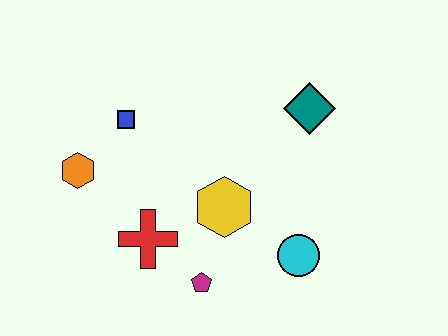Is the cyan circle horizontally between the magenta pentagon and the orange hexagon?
No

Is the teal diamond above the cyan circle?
Yes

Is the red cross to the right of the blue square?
Yes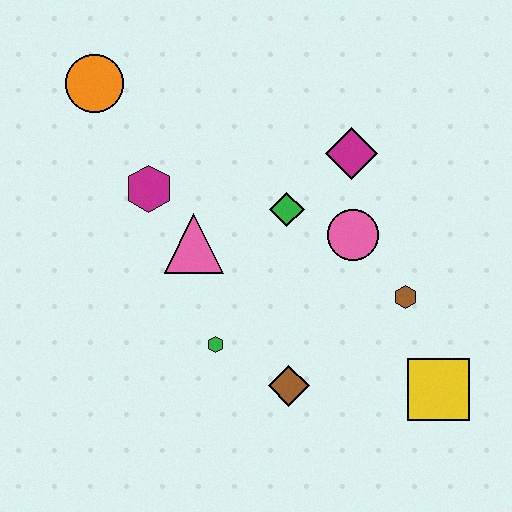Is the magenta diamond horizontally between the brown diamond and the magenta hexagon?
No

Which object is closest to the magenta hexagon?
The pink triangle is closest to the magenta hexagon.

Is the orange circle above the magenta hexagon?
Yes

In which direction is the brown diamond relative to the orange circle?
The brown diamond is below the orange circle.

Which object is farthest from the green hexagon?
The orange circle is farthest from the green hexagon.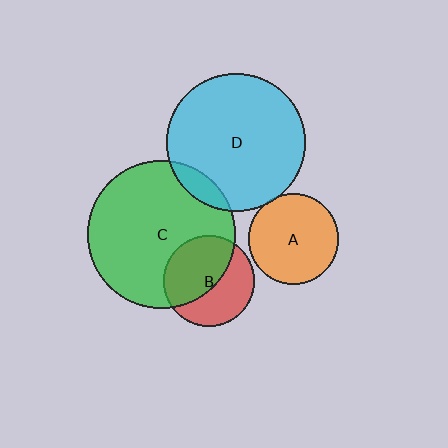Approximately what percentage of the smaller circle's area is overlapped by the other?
Approximately 5%.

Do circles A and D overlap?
Yes.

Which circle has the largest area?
Circle C (green).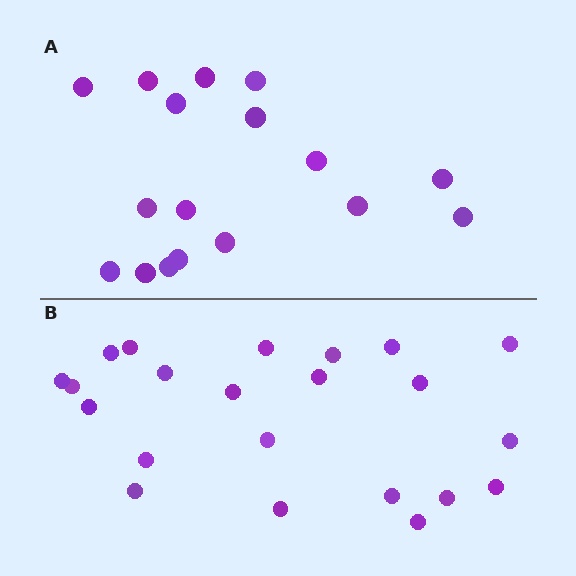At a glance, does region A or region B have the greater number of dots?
Region B (the bottom region) has more dots.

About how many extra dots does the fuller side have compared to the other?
Region B has about 5 more dots than region A.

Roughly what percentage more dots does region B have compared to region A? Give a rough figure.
About 30% more.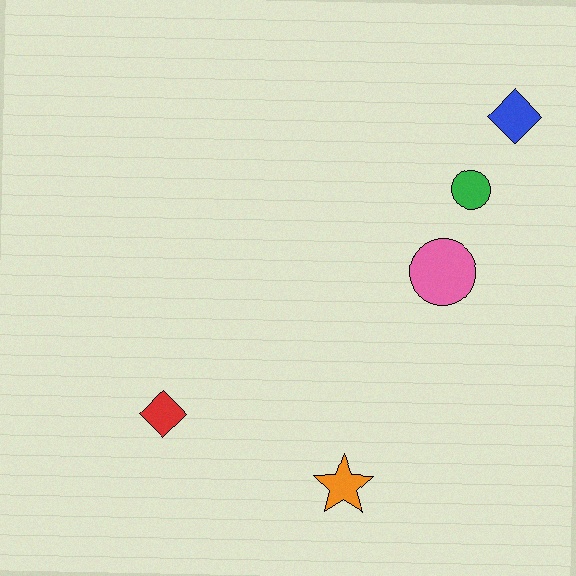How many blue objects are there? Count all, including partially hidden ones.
There is 1 blue object.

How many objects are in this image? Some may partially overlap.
There are 5 objects.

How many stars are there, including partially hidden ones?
There is 1 star.